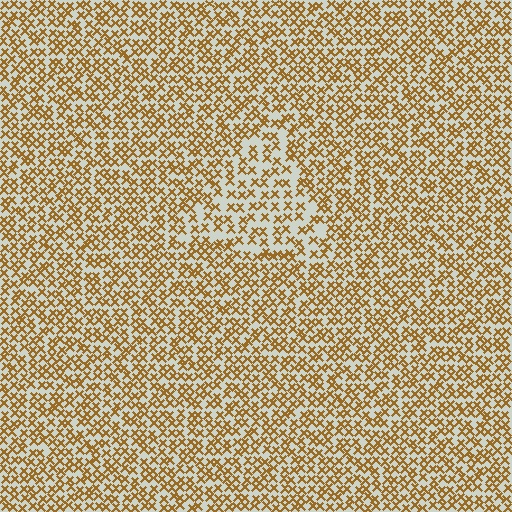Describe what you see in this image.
The image contains small brown elements arranged at two different densities. A triangle-shaped region is visible where the elements are less densely packed than the surrounding area.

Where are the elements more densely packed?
The elements are more densely packed outside the triangle boundary.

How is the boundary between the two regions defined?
The boundary is defined by a change in element density (approximately 1.6x ratio). All elements are the same color, size, and shape.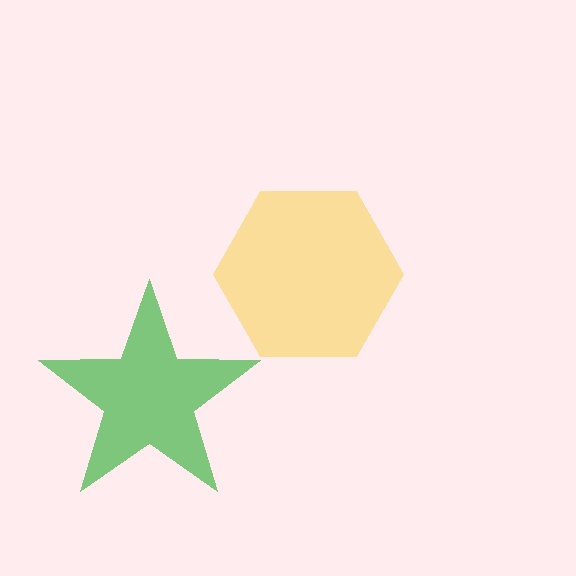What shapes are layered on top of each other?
The layered shapes are: a yellow hexagon, a green star.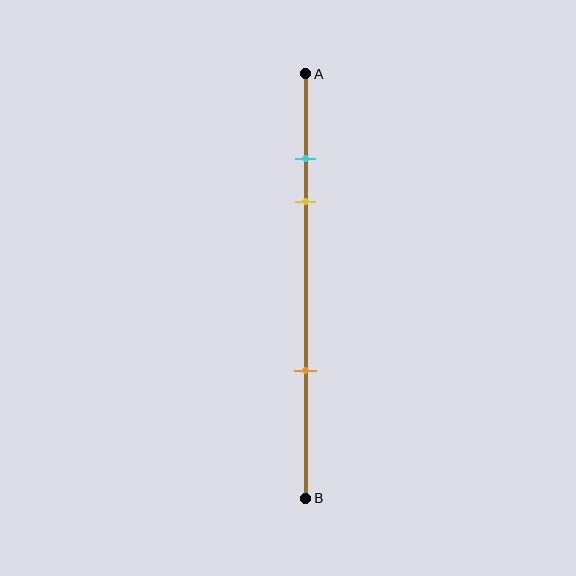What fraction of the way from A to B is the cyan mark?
The cyan mark is approximately 20% (0.2) of the way from A to B.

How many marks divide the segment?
There are 3 marks dividing the segment.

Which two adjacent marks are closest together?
The cyan and yellow marks are the closest adjacent pair.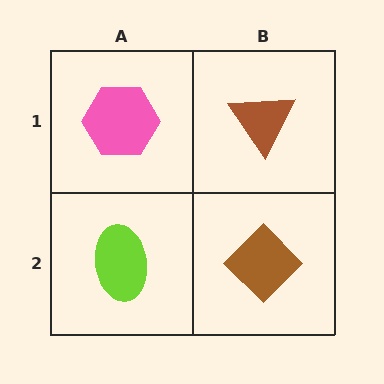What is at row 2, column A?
A lime ellipse.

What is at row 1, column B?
A brown triangle.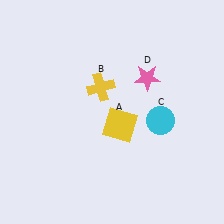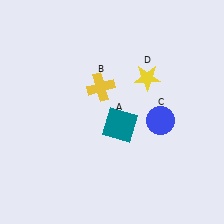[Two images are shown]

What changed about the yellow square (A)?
In Image 1, A is yellow. In Image 2, it changed to teal.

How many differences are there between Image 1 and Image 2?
There are 3 differences between the two images.